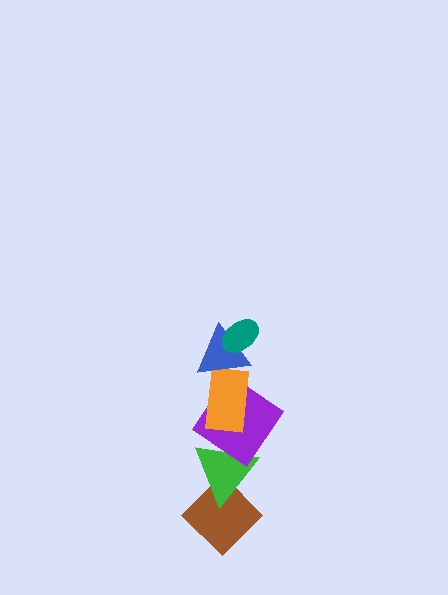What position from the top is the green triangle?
The green triangle is 5th from the top.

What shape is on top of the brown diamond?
The green triangle is on top of the brown diamond.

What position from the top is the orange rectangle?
The orange rectangle is 3rd from the top.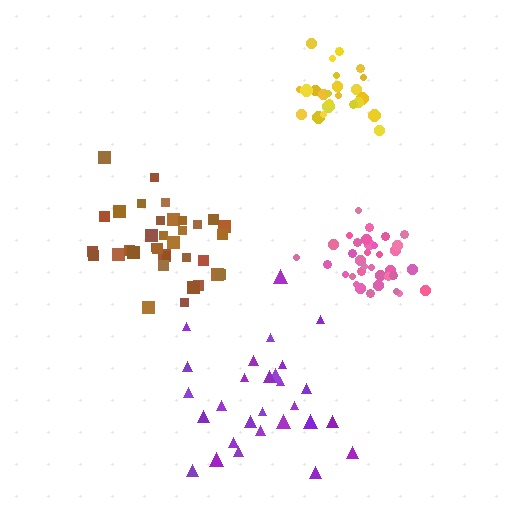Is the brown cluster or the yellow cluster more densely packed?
Yellow.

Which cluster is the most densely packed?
Pink.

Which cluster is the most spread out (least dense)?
Purple.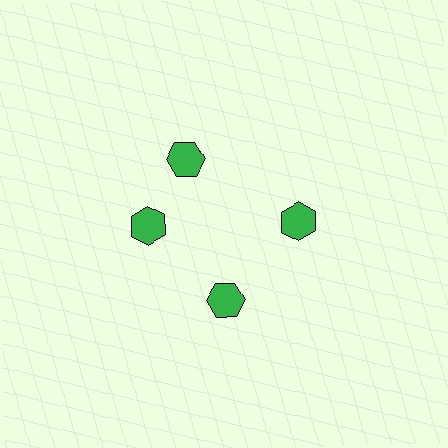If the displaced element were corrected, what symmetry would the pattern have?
It would have 4-fold rotational symmetry — the pattern would map onto itself every 90 degrees.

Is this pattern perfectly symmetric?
No. The 4 green hexagons are arranged in a ring, but one element near the 12 o'clock position is rotated out of alignment along the ring, breaking the 4-fold rotational symmetry.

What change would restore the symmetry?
The symmetry would be restored by rotating it back into even spacing with its neighbors so that all 4 hexagons sit at equal angles and equal distance from the center.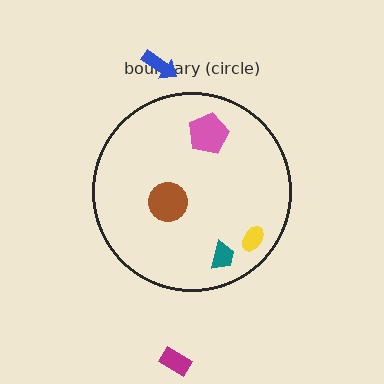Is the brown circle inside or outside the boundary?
Inside.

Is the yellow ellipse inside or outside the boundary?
Inside.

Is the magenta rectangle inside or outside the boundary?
Outside.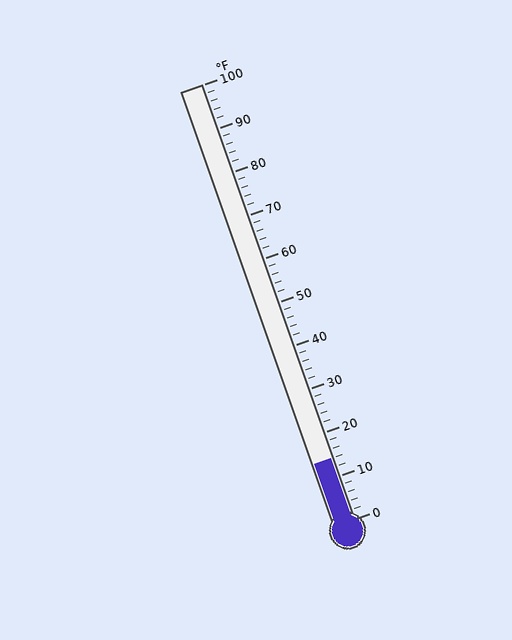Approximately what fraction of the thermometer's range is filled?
The thermometer is filled to approximately 15% of its range.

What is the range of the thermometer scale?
The thermometer scale ranges from 0°F to 100°F.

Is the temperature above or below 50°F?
The temperature is below 50°F.